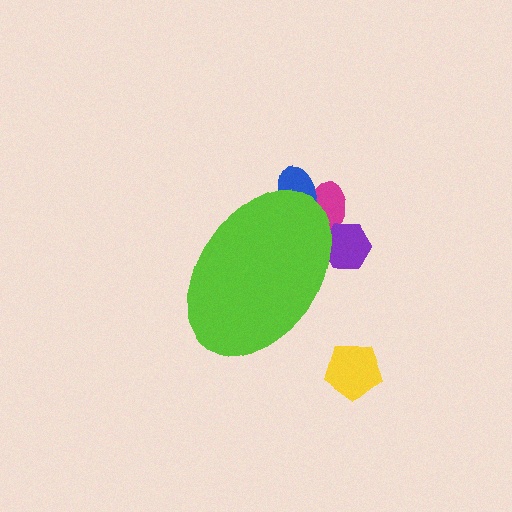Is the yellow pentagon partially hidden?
No, the yellow pentagon is fully visible.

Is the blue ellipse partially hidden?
Yes, the blue ellipse is partially hidden behind the lime ellipse.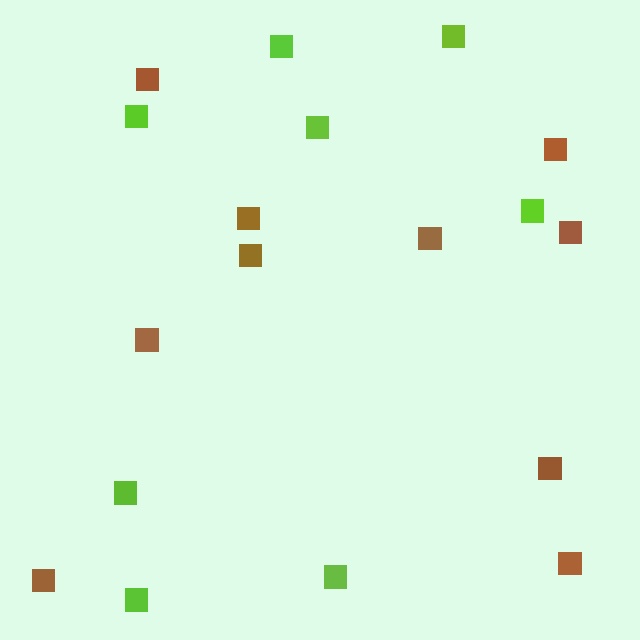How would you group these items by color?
There are 2 groups: one group of lime squares (8) and one group of brown squares (10).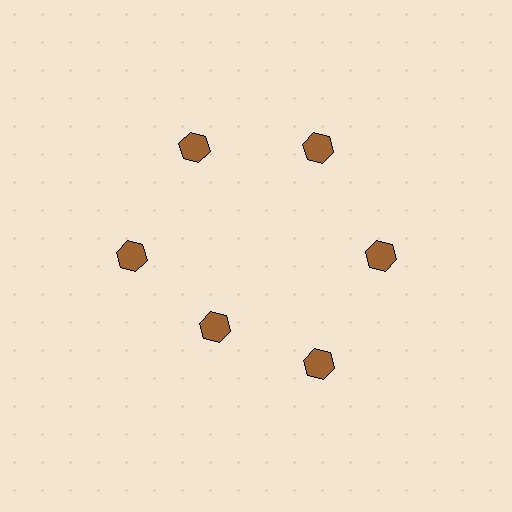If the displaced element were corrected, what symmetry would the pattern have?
It would have 6-fold rotational symmetry — the pattern would map onto itself every 60 degrees.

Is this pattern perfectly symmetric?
No. The 6 brown hexagons are arranged in a ring, but one element near the 7 o'clock position is pulled inward toward the center, breaking the 6-fold rotational symmetry.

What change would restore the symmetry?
The symmetry would be restored by moving it outward, back onto the ring so that all 6 hexagons sit at equal angles and equal distance from the center.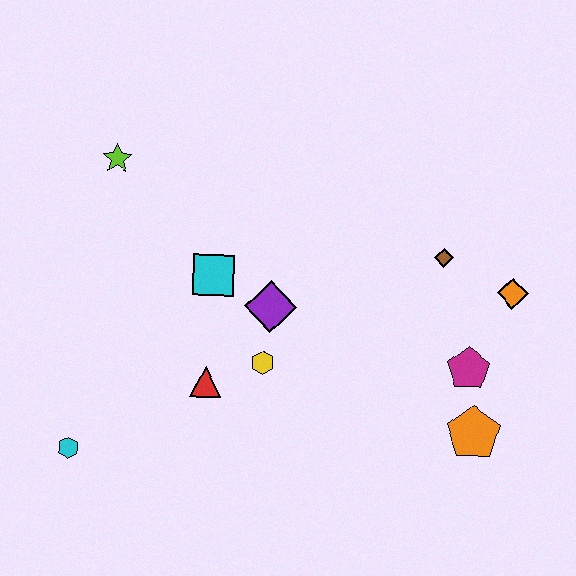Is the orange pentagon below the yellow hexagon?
Yes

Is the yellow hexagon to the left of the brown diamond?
Yes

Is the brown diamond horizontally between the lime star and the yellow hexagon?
No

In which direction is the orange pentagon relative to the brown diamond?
The orange pentagon is below the brown diamond.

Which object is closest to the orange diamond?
The brown diamond is closest to the orange diamond.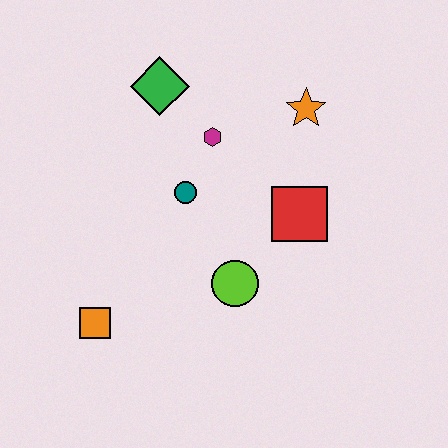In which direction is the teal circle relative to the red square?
The teal circle is to the left of the red square.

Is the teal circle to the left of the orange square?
No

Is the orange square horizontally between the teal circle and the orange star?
No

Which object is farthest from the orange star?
The orange square is farthest from the orange star.